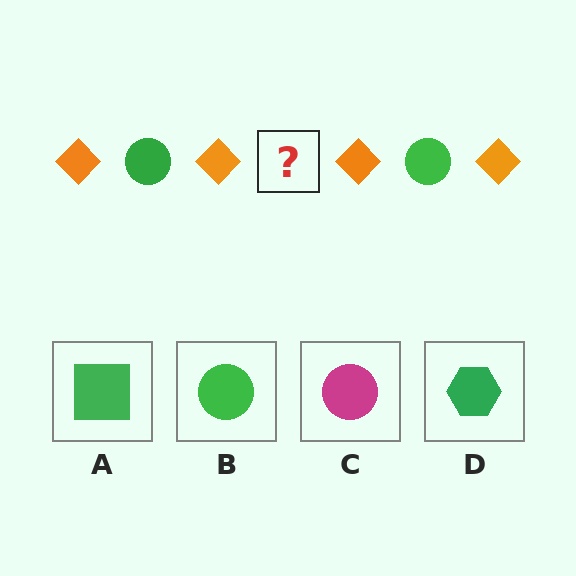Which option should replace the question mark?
Option B.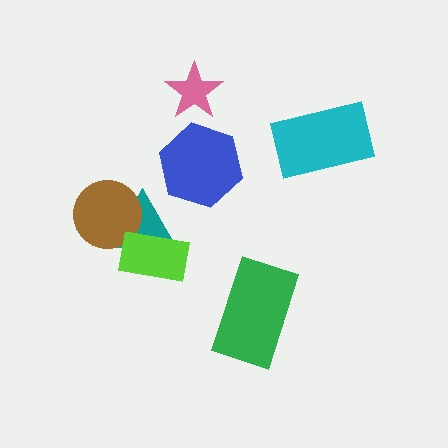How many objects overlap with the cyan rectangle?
0 objects overlap with the cyan rectangle.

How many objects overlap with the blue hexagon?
0 objects overlap with the blue hexagon.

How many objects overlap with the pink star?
0 objects overlap with the pink star.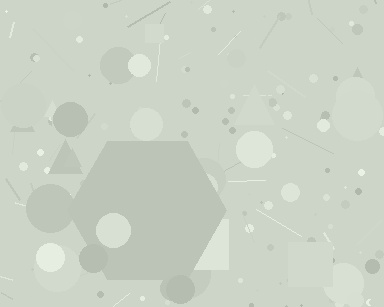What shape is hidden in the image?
A hexagon is hidden in the image.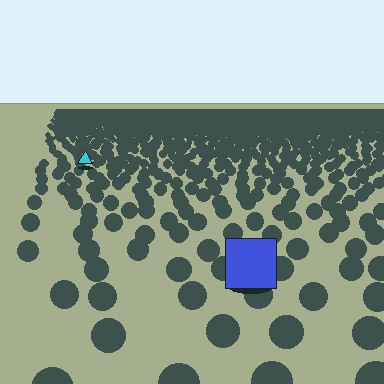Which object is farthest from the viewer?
The cyan triangle is farthest from the viewer. It appears smaller and the ground texture around it is denser.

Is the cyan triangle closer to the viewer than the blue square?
No. The blue square is closer — you can tell from the texture gradient: the ground texture is coarser near it.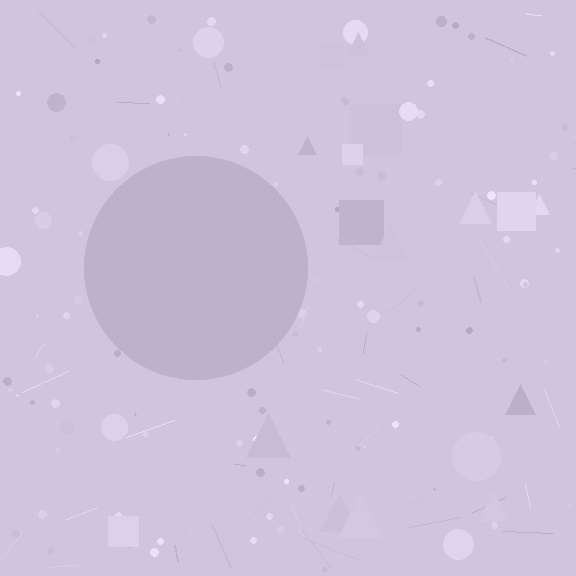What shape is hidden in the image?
A circle is hidden in the image.